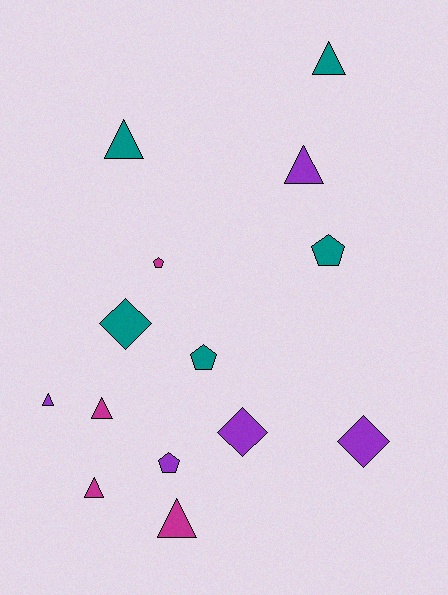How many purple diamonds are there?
There are 2 purple diamonds.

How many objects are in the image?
There are 14 objects.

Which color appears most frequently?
Purple, with 5 objects.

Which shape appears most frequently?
Triangle, with 7 objects.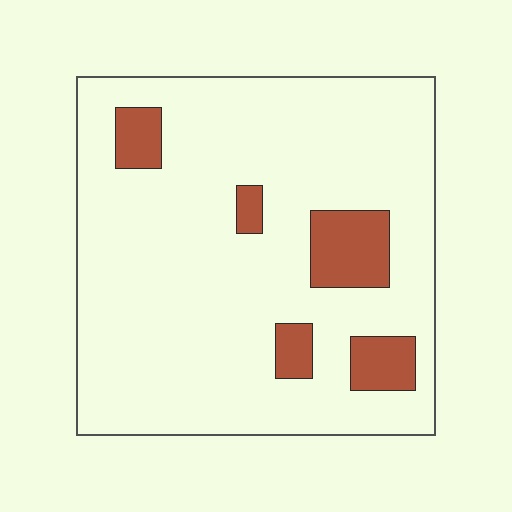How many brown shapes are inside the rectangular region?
5.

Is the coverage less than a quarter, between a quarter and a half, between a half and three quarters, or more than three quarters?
Less than a quarter.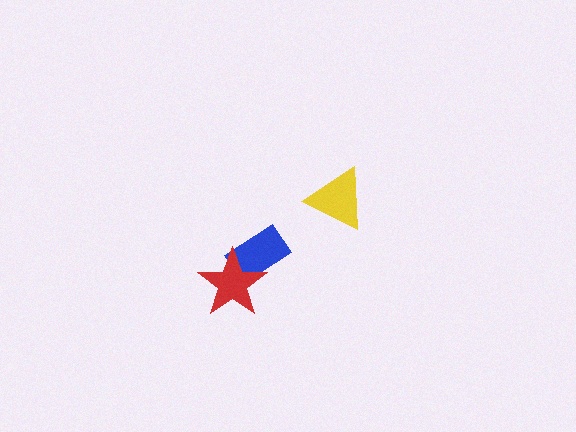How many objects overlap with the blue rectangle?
1 object overlaps with the blue rectangle.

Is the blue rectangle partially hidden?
Yes, it is partially covered by another shape.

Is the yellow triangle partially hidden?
No, no other shape covers it.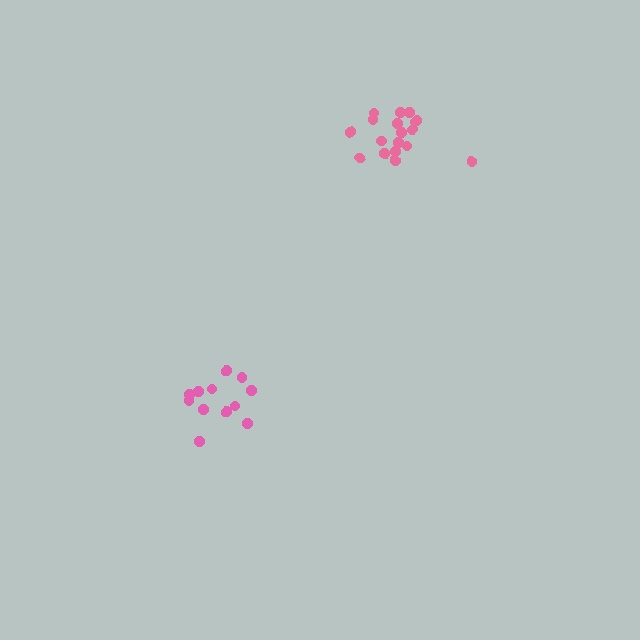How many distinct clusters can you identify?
There are 2 distinct clusters.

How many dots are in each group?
Group 1: 12 dots, Group 2: 18 dots (30 total).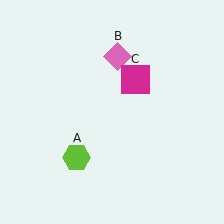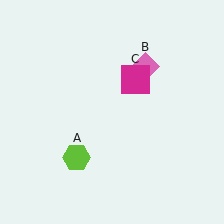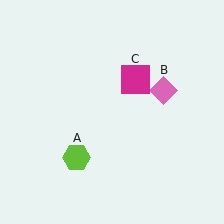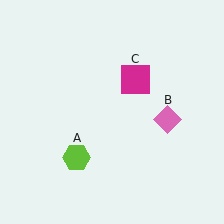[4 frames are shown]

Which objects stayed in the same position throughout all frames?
Lime hexagon (object A) and magenta square (object C) remained stationary.